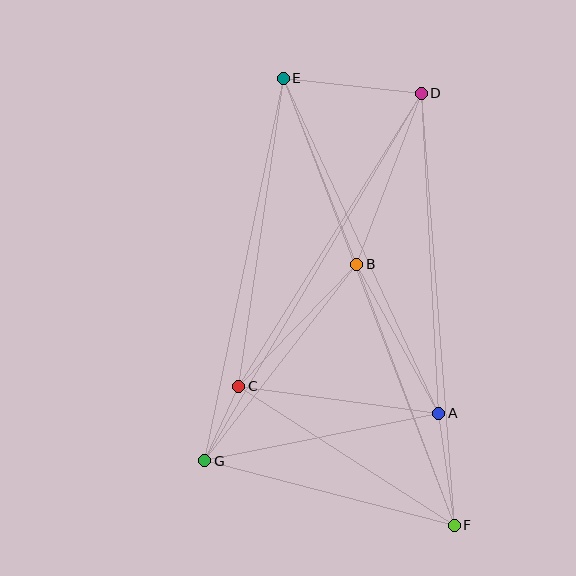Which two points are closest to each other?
Points C and G are closest to each other.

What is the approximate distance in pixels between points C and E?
The distance between C and E is approximately 311 pixels.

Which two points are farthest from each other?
Points E and F are farthest from each other.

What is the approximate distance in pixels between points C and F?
The distance between C and F is approximately 256 pixels.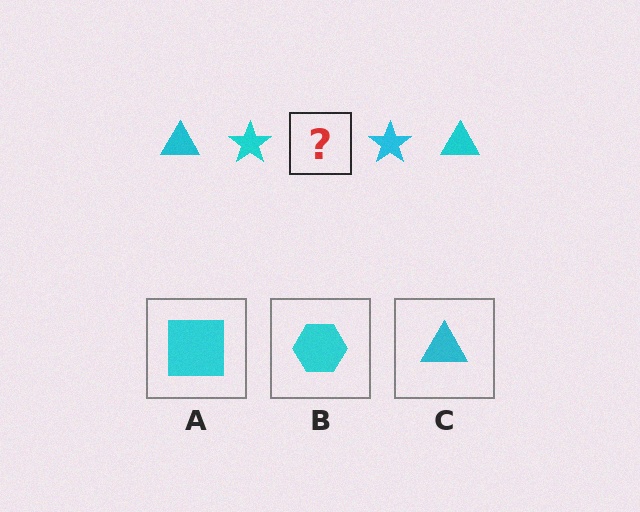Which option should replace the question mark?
Option C.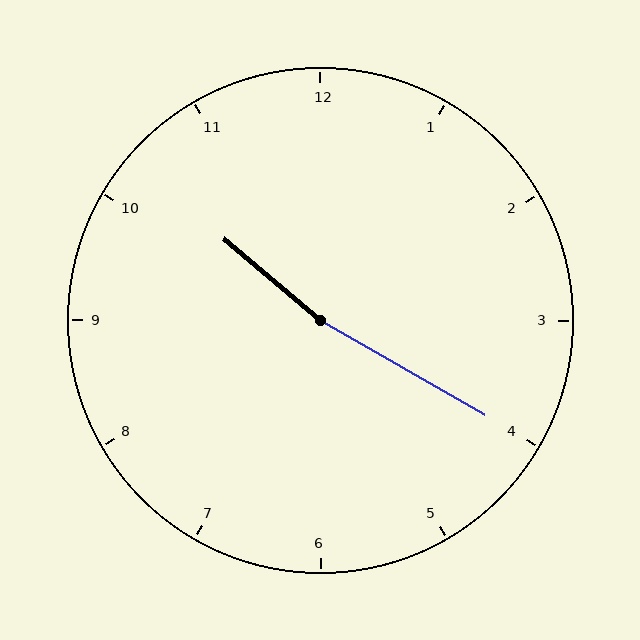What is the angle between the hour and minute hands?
Approximately 170 degrees.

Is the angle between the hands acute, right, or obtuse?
It is obtuse.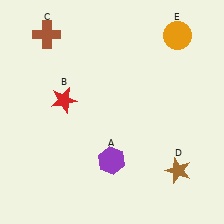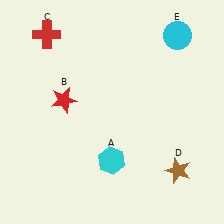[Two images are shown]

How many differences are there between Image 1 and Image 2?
There are 3 differences between the two images.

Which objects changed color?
A changed from purple to cyan. C changed from brown to red. E changed from orange to cyan.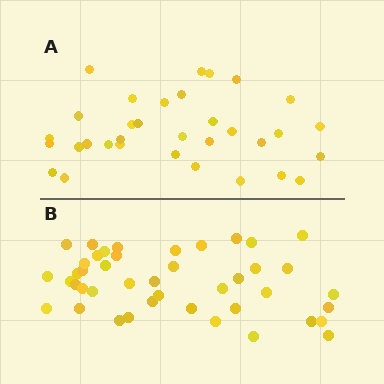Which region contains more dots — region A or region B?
Region B (the bottom region) has more dots.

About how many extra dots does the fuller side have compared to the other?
Region B has roughly 10 or so more dots than region A.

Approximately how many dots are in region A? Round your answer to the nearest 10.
About 30 dots. (The exact count is 33, which rounds to 30.)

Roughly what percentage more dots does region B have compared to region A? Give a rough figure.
About 30% more.